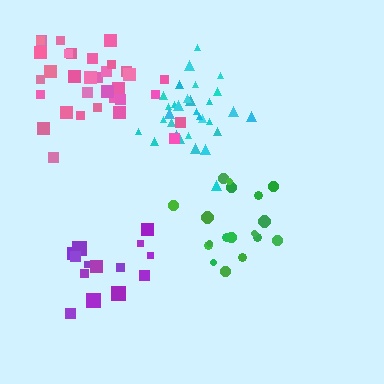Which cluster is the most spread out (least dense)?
Purple.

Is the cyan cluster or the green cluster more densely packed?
Cyan.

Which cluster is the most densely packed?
Cyan.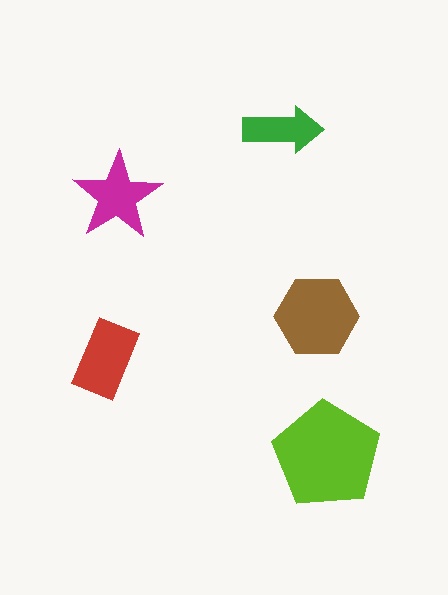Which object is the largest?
The lime pentagon.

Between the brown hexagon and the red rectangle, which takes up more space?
The brown hexagon.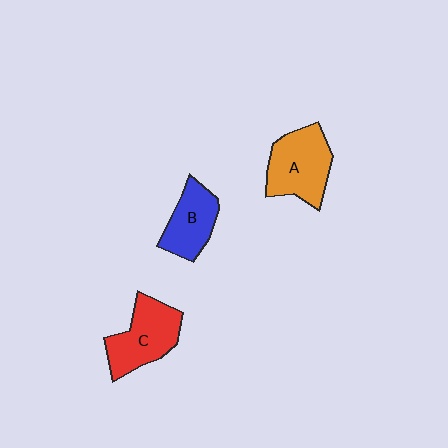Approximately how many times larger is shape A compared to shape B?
Approximately 1.3 times.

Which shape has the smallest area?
Shape B (blue).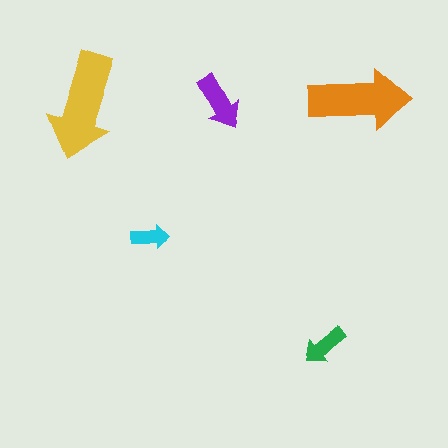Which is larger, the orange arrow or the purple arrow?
The orange one.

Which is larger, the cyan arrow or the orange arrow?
The orange one.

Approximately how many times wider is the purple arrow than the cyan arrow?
About 1.5 times wider.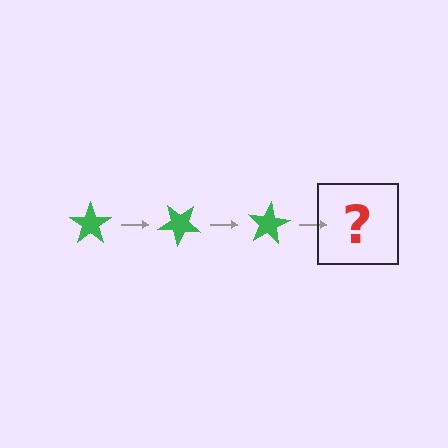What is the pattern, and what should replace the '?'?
The pattern is that the star rotates 40 degrees each step. The '?' should be a green star rotated 120 degrees.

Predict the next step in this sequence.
The next step is a green star rotated 120 degrees.